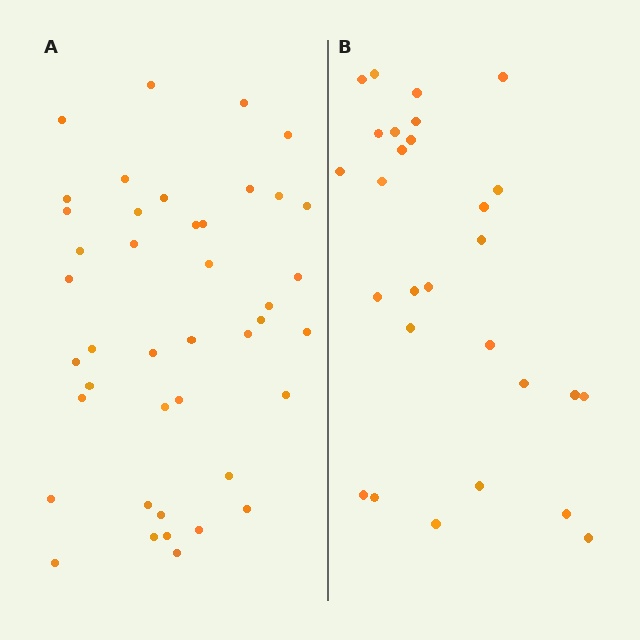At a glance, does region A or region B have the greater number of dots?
Region A (the left region) has more dots.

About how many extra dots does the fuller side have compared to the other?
Region A has approximately 15 more dots than region B.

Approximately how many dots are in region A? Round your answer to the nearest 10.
About 40 dots. (The exact count is 42, which rounds to 40.)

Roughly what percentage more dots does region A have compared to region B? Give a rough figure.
About 50% more.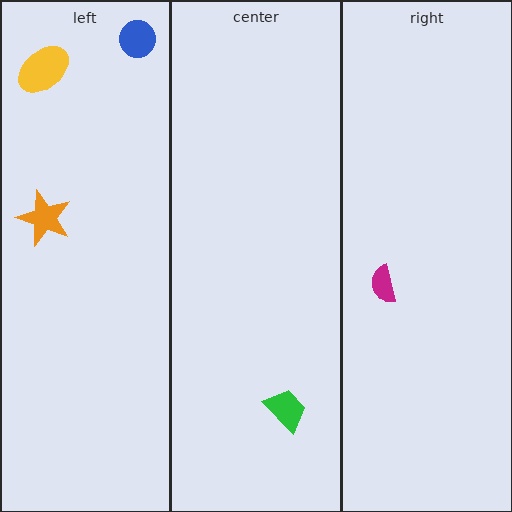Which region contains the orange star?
The left region.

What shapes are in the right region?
The magenta semicircle.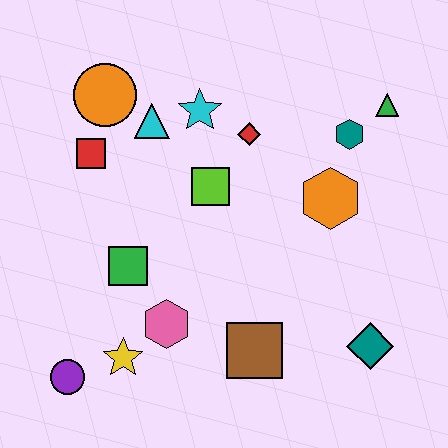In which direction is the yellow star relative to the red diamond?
The yellow star is below the red diamond.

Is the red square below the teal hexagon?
Yes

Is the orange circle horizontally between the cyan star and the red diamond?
No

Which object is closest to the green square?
The pink hexagon is closest to the green square.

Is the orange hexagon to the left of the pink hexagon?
No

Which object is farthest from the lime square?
The purple circle is farthest from the lime square.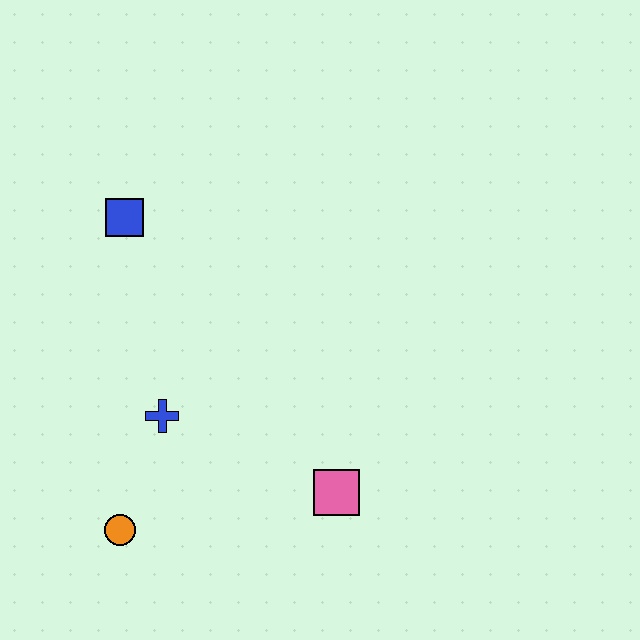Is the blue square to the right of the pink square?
No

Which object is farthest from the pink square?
The blue square is farthest from the pink square.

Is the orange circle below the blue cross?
Yes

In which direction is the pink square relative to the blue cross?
The pink square is to the right of the blue cross.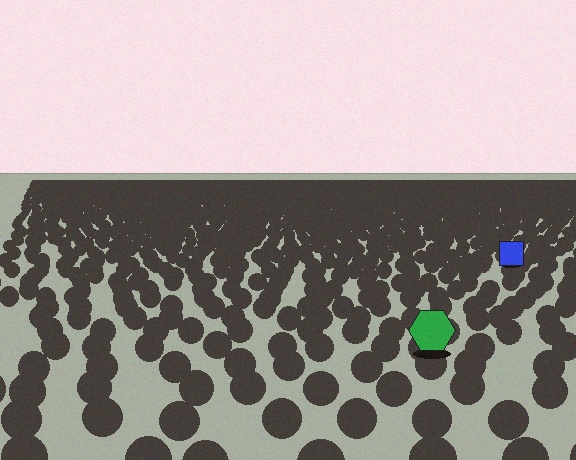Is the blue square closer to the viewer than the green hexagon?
No. The green hexagon is closer — you can tell from the texture gradient: the ground texture is coarser near it.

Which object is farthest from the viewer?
The blue square is farthest from the viewer. It appears smaller and the ground texture around it is denser.